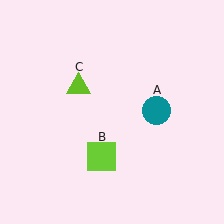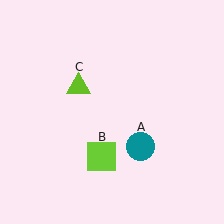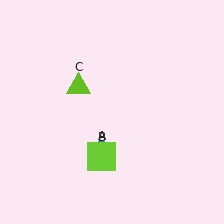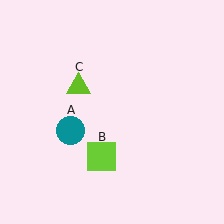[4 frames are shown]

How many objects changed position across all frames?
1 object changed position: teal circle (object A).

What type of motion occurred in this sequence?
The teal circle (object A) rotated clockwise around the center of the scene.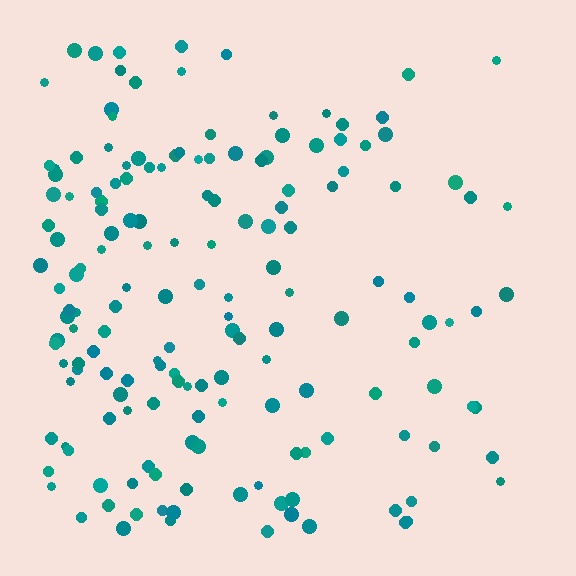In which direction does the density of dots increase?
From right to left, with the left side densest.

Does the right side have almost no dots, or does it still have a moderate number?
Still a moderate number, just noticeably fewer than the left.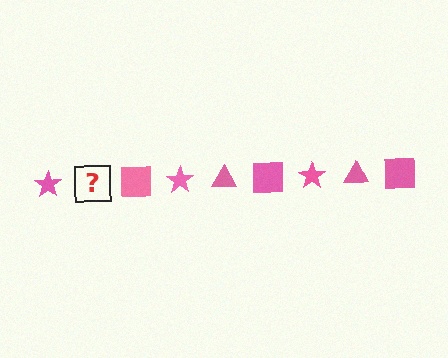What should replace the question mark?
The question mark should be replaced with a pink triangle.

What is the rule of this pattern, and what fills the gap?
The rule is that the pattern cycles through star, triangle, square shapes in pink. The gap should be filled with a pink triangle.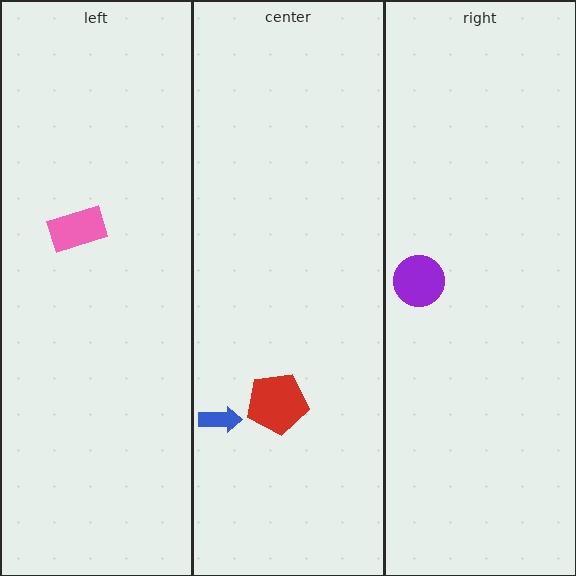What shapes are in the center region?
The blue arrow, the red pentagon.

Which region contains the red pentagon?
The center region.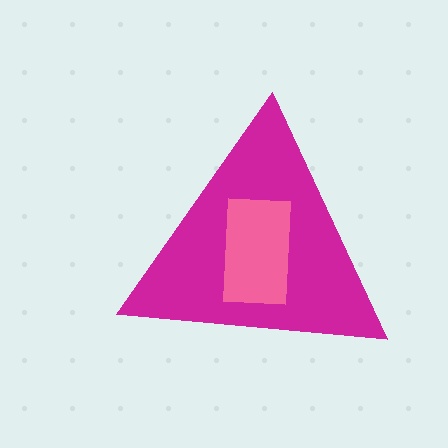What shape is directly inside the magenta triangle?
The pink rectangle.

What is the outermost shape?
The magenta triangle.